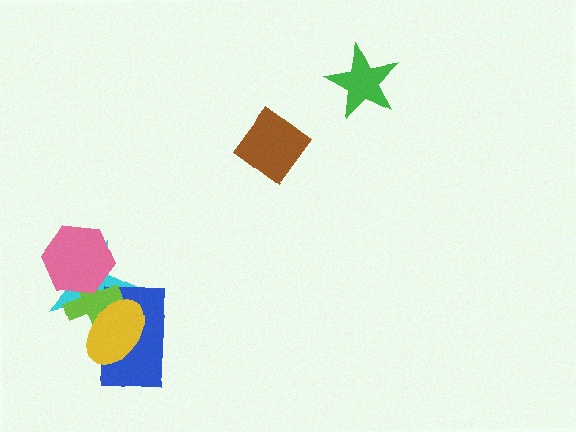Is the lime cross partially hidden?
Yes, it is partially covered by another shape.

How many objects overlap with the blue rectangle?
3 objects overlap with the blue rectangle.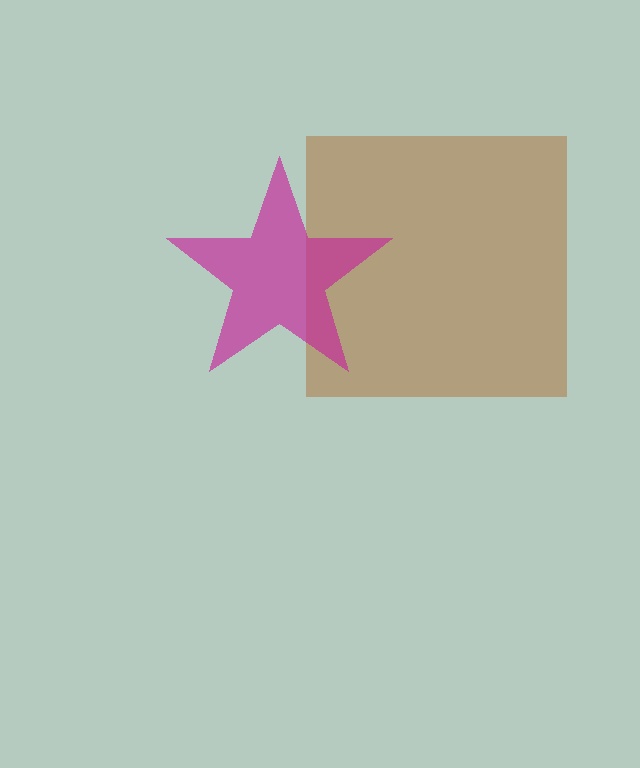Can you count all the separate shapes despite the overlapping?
Yes, there are 2 separate shapes.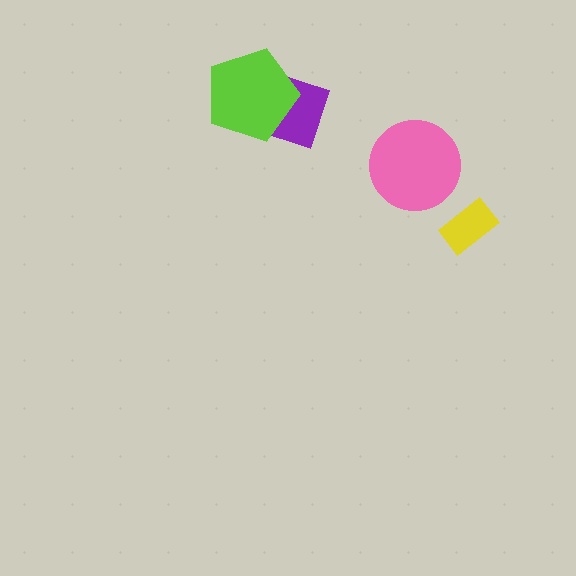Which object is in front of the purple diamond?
The lime pentagon is in front of the purple diamond.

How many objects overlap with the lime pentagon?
1 object overlaps with the lime pentagon.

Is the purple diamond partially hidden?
Yes, it is partially covered by another shape.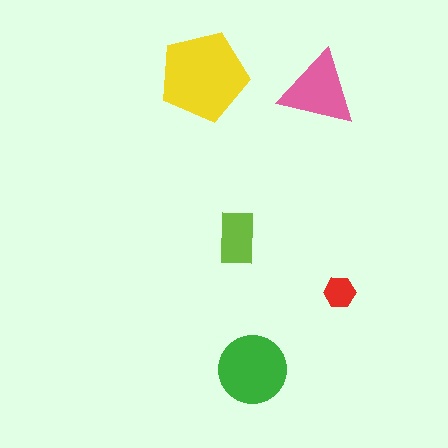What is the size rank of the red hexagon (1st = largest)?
5th.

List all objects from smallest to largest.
The red hexagon, the lime rectangle, the pink triangle, the green circle, the yellow pentagon.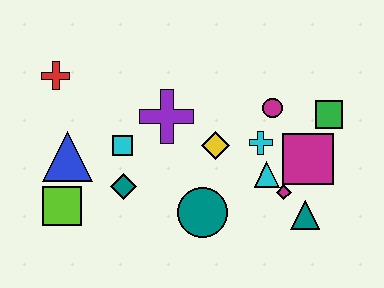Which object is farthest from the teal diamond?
The green square is farthest from the teal diamond.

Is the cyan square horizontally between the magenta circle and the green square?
No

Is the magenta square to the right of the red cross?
Yes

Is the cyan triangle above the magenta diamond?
Yes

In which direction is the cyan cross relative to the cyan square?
The cyan cross is to the right of the cyan square.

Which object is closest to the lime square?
The blue triangle is closest to the lime square.